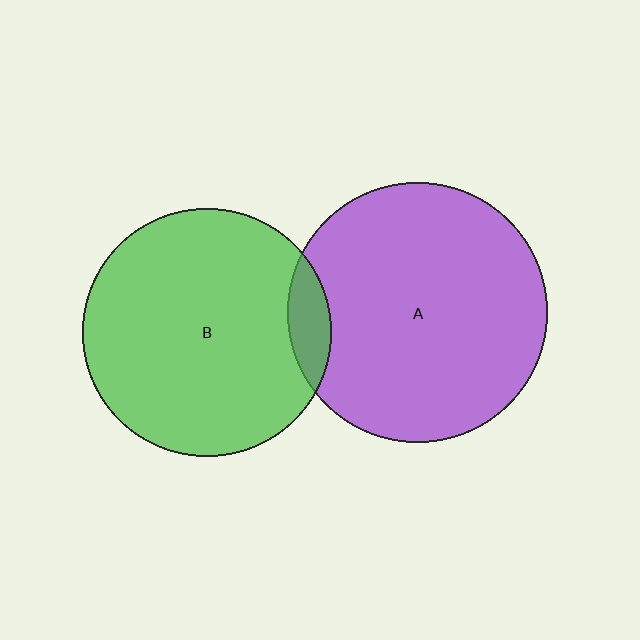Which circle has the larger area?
Circle A (purple).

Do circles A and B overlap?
Yes.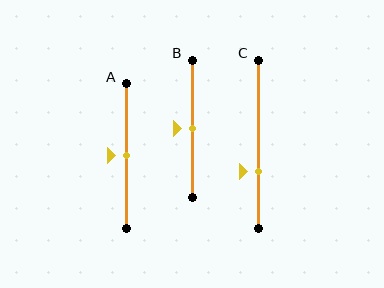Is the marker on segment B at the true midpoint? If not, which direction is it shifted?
Yes, the marker on segment B is at the true midpoint.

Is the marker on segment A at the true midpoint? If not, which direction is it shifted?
Yes, the marker on segment A is at the true midpoint.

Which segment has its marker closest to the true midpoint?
Segment A has its marker closest to the true midpoint.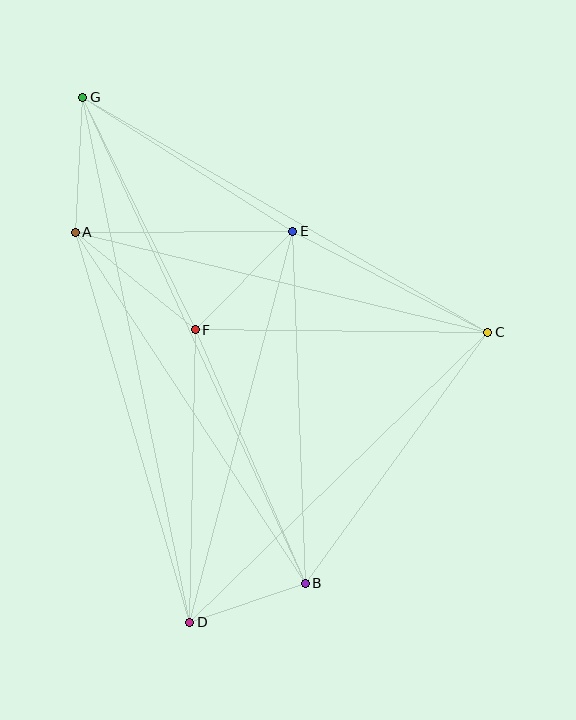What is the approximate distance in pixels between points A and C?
The distance between A and C is approximately 424 pixels.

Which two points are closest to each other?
Points B and D are closest to each other.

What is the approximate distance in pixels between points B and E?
The distance between B and E is approximately 352 pixels.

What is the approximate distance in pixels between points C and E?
The distance between C and E is approximately 220 pixels.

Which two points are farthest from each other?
Points D and G are farthest from each other.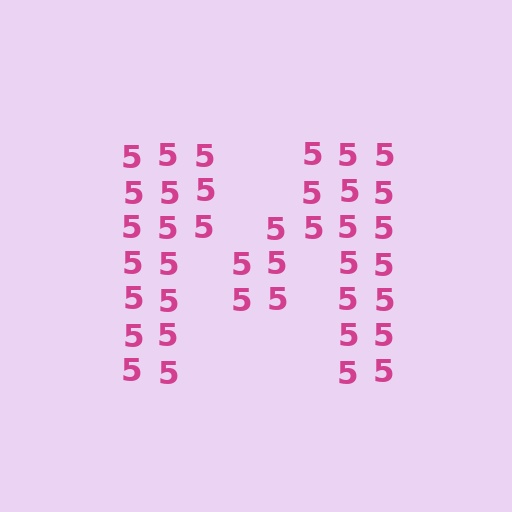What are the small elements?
The small elements are digit 5's.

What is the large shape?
The large shape is the letter M.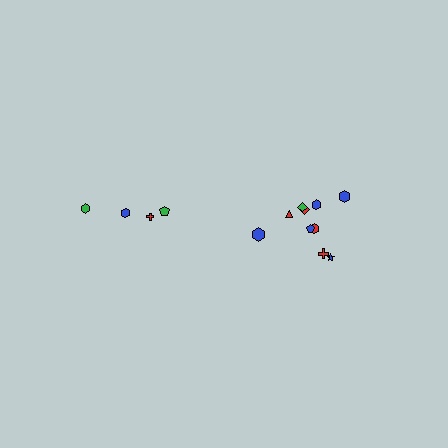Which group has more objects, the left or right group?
The right group.